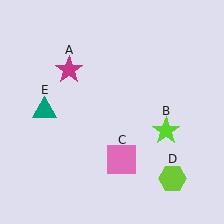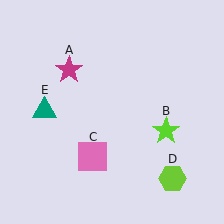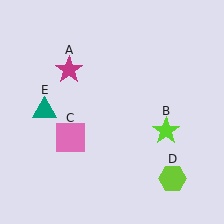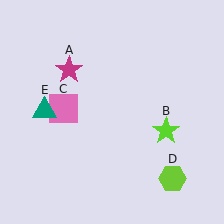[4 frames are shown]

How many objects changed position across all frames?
1 object changed position: pink square (object C).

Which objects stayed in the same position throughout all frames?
Magenta star (object A) and lime star (object B) and lime hexagon (object D) and teal triangle (object E) remained stationary.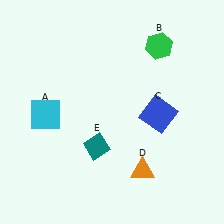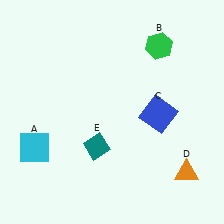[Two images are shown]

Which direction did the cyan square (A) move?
The cyan square (A) moved down.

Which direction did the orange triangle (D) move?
The orange triangle (D) moved right.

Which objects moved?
The objects that moved are: the cyan square (A), the orange triangle (D).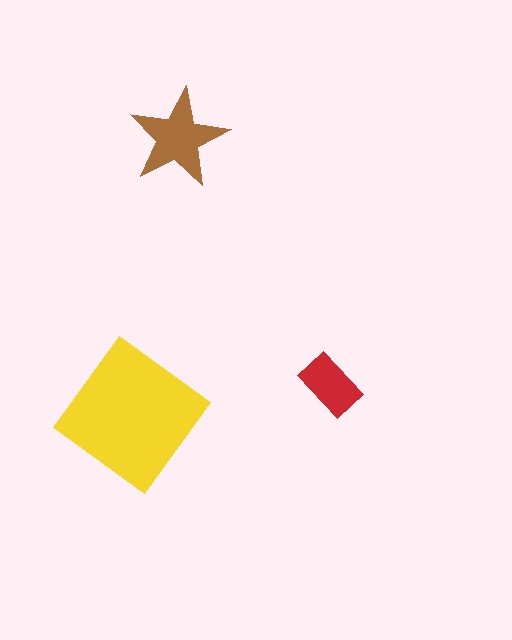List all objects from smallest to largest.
The red rectangle, the brown star, the yellow diamond.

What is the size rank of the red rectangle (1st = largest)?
3rd.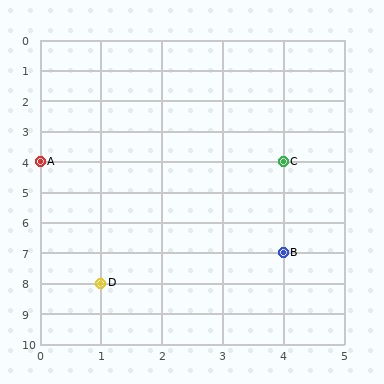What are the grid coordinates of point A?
Point A is at grid coordinates (0, 4).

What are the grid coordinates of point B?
Point B is at grid coordinates (4, 7).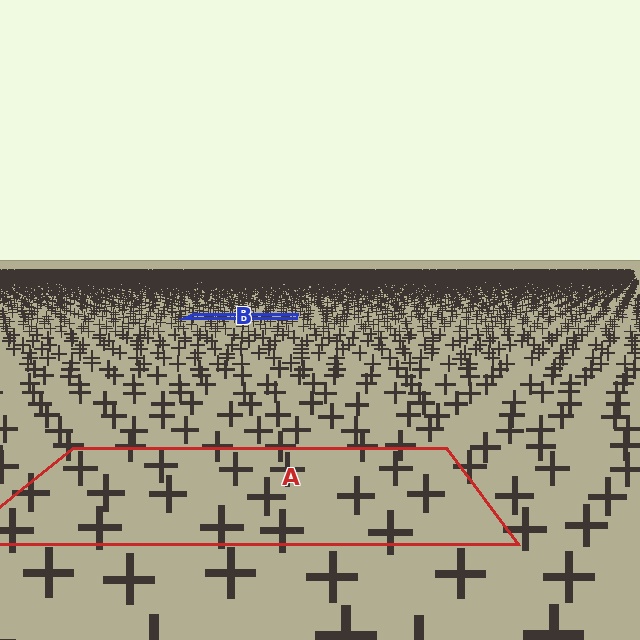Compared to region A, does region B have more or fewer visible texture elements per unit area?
Region B has more texture elements per unit area — they are packed more densely because it is farther away.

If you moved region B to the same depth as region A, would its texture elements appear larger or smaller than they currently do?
They would appear larger. At a closer depth, the same texture elements are projected at a bigger on-screen size.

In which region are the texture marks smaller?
The texture marks are smaller in region B, because it is farther away.